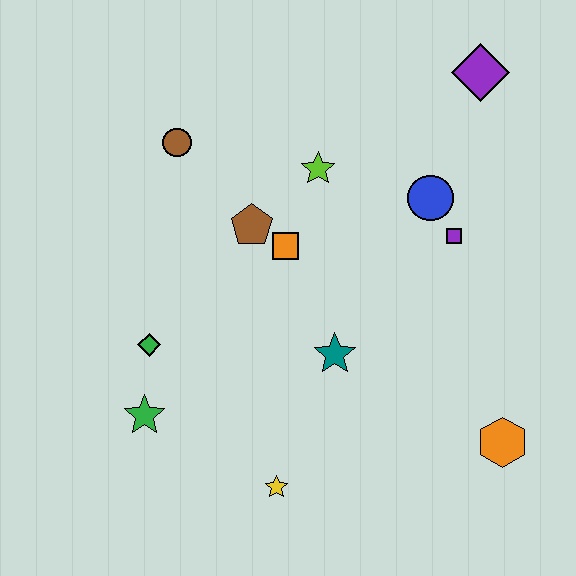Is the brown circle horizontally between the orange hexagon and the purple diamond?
No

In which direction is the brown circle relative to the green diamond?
The brown circle is above the green diamond.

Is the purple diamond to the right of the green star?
Yes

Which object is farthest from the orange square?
The orange hexagon is farthest from the orange square.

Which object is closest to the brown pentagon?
The orange square is closest to the brown pentagon.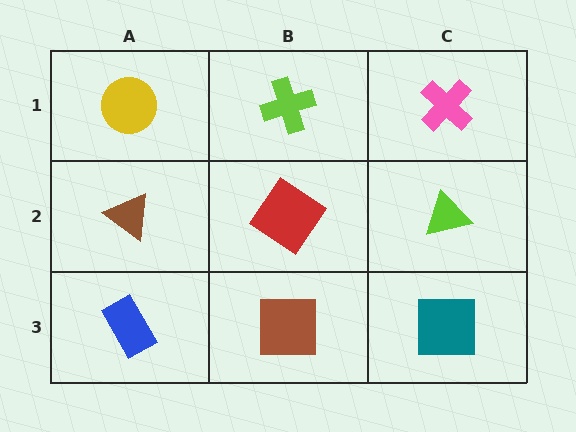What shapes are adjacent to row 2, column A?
A yellow circle (row 1, column A), a blue rectangle (row 3, column A), a red diamond (row 2, column B).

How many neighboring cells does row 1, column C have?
2.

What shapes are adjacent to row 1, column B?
A red diamond (row 2, column B), a yellow circle (row 1, column A), a pink cross (row 1, column C).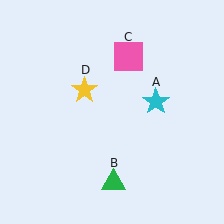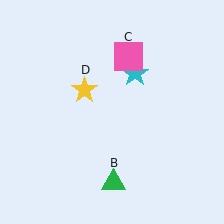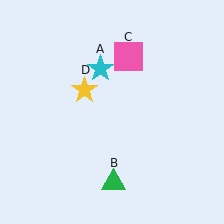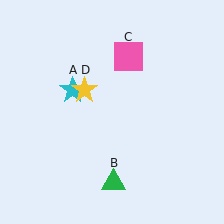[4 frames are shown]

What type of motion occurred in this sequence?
The cyan star (object A) rotated counterclockwise around the center of the scene.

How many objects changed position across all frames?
1 object changed position: cyan star (object A).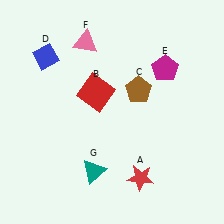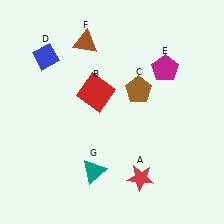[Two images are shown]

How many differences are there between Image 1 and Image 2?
There is 1 difference between the two images.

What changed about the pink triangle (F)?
In Image 1, F is pink. In Image 2, it changed to brown.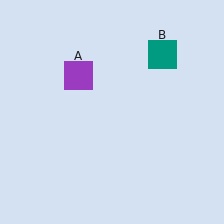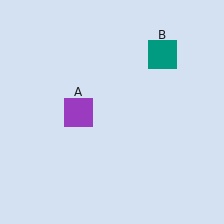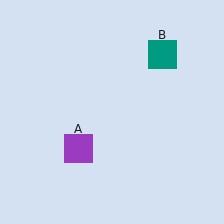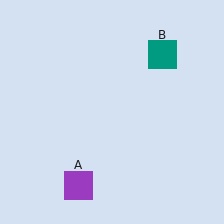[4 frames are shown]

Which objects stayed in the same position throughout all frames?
Teal square (object B) remained stationary.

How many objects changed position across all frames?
1 object changed position: purple square (object A).